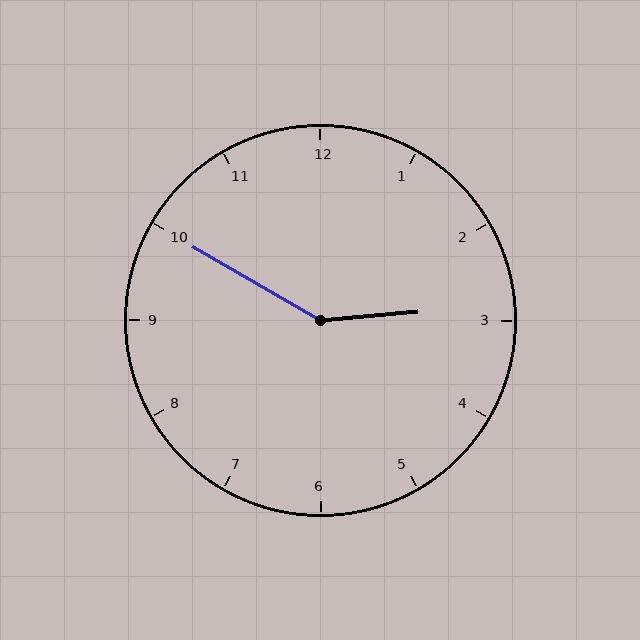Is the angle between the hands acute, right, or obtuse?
It is obtuse.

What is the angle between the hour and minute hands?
Approximately 145 degrees.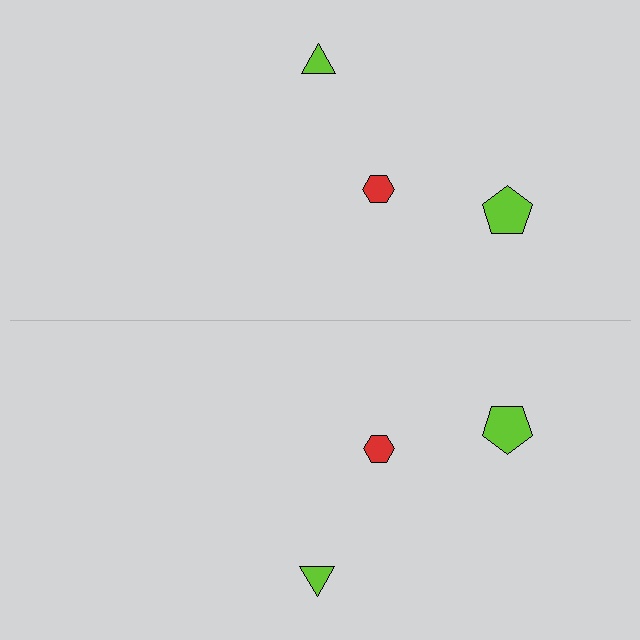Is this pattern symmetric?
Yes, this pattern has bilateral (reflection) symmetry.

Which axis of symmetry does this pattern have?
The pattern has a horizontal axis of symmetry running through the center of the image.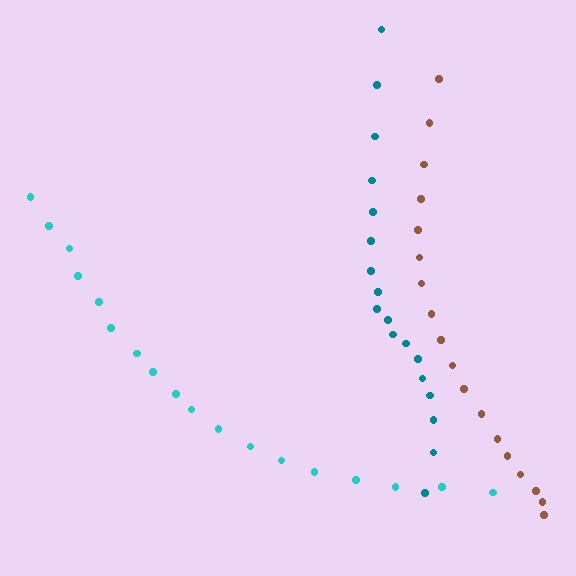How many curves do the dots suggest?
There are 3 distinct paths.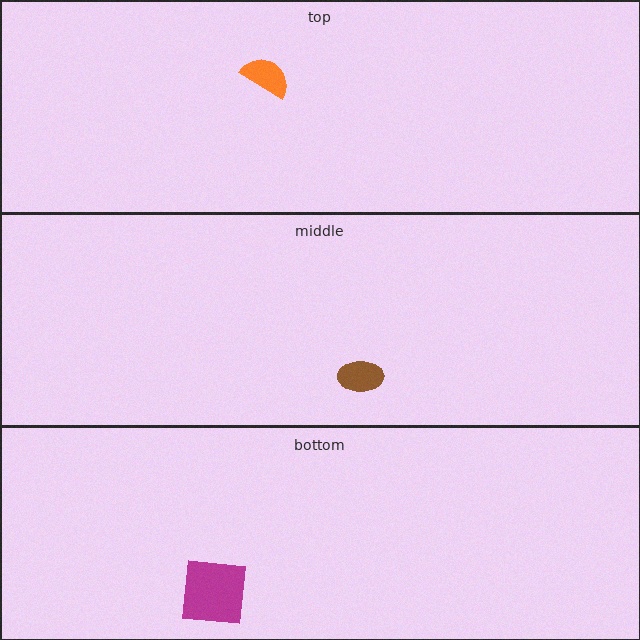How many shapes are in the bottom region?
1.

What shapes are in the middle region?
The brown ellipse.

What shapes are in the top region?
The orange semicircle.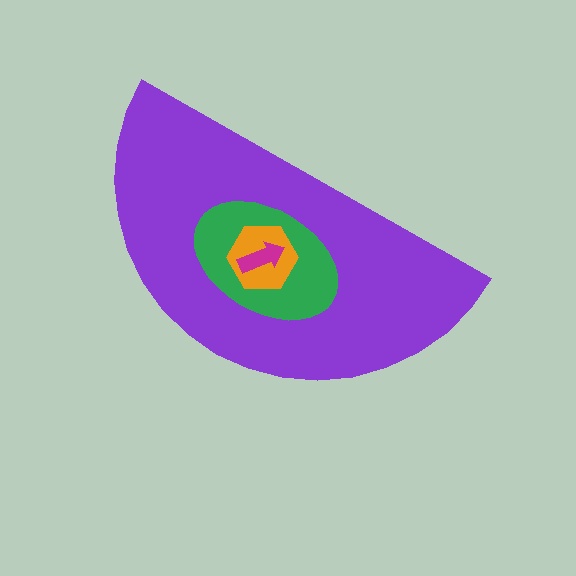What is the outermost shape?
The purple semicircle.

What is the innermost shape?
The magenta arrow.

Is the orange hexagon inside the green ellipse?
Yes.